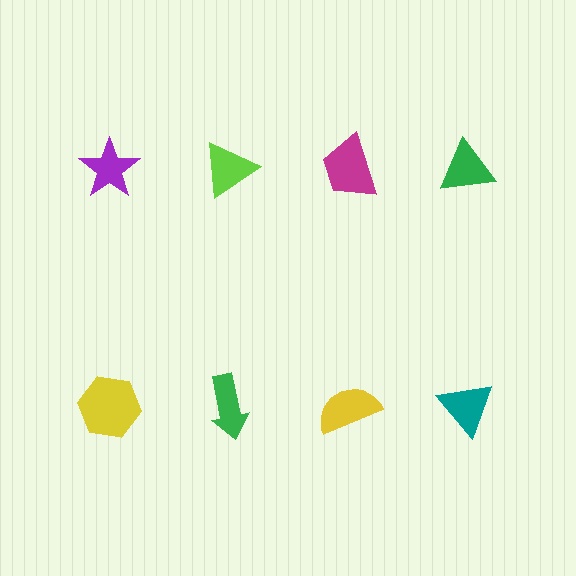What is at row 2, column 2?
A green arrow.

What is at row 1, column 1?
A purple star.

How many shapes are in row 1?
4 shapes.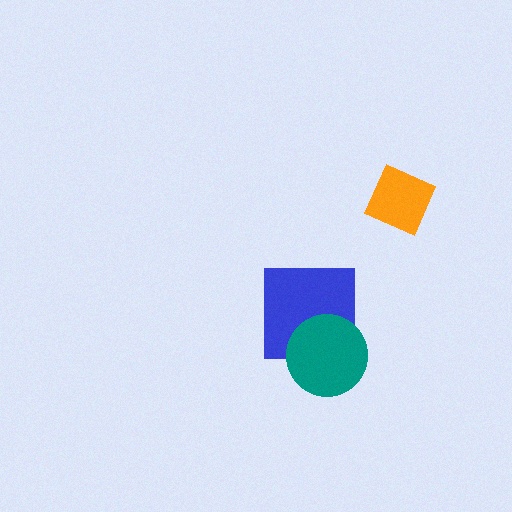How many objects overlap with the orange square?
0 objects overlap with the orange square.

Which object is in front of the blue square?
The teal circle is in front of the blue square.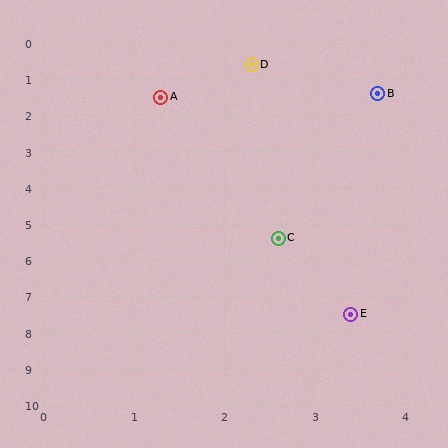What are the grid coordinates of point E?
Point E is at approximately (3.4, 7.5).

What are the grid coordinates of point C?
Point C is at approximately (2.6, 5.4).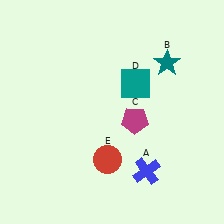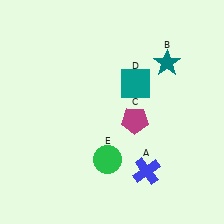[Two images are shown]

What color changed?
The circle (E) changed from red in Image 1 to green in Image 2.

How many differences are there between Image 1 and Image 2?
There is 1 difference between the two images.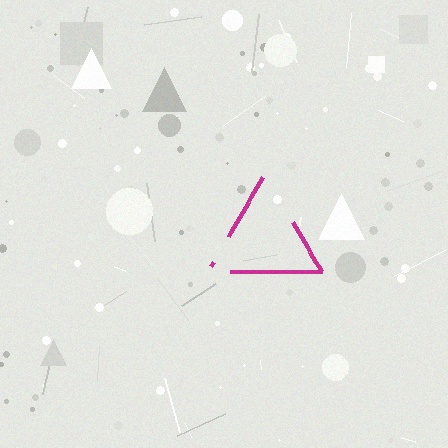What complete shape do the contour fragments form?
The contour fragments form a triangle.